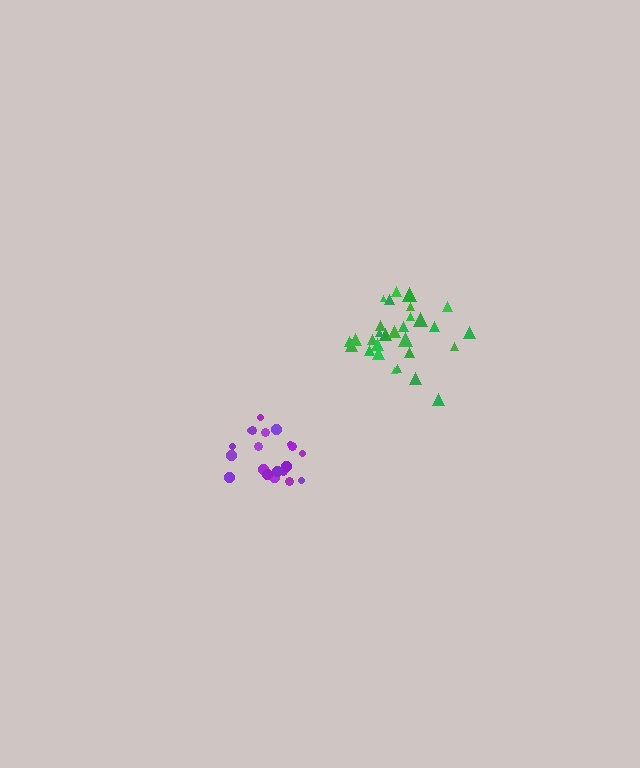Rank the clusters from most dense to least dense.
purple, green.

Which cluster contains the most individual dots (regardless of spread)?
Green (29).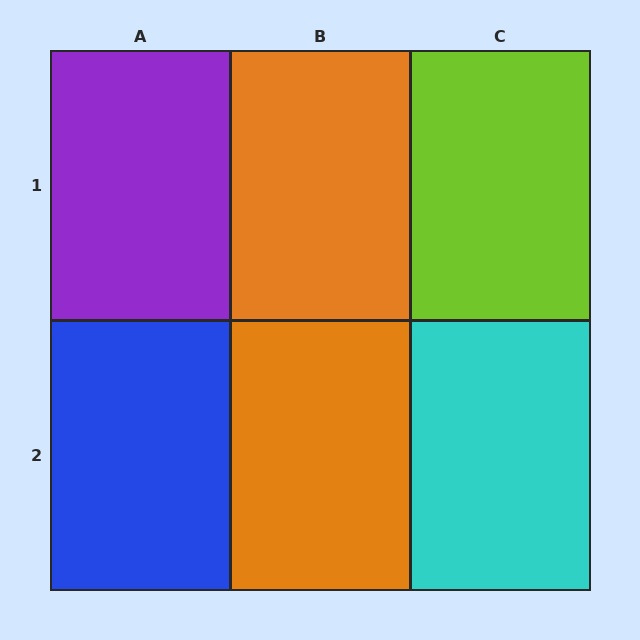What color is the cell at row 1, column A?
Purple.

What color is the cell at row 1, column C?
Lime.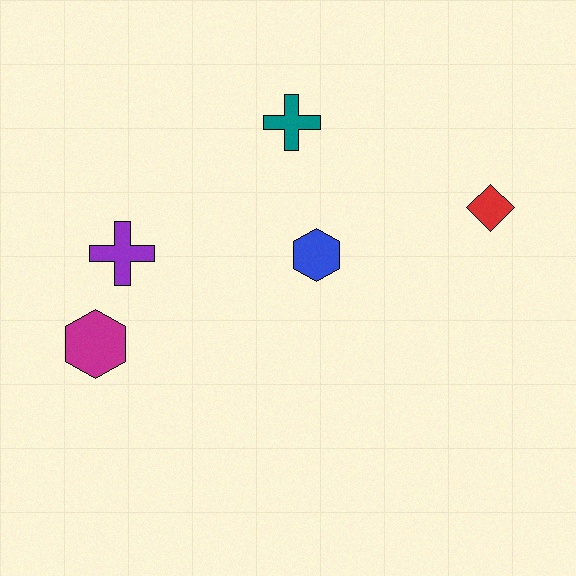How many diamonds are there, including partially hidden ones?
There is 1 diamond.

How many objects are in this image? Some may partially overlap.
There are 5 objects.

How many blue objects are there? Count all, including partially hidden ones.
There is 1 blue object.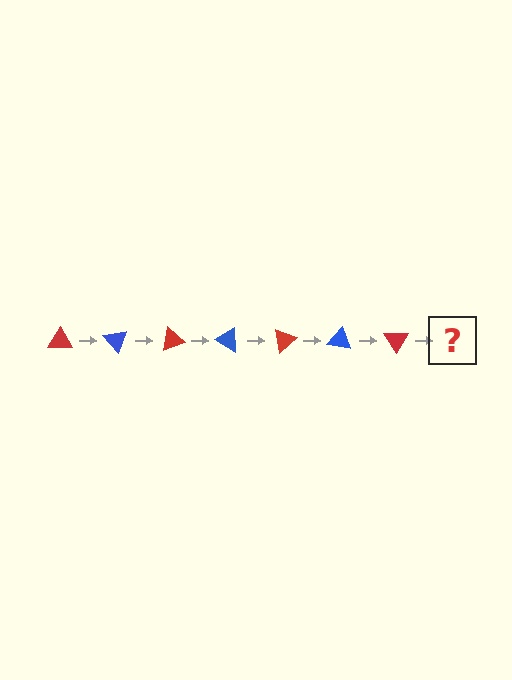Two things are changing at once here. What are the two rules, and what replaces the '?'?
The two rules are that it rotates 50 degrees each step and the color cycles through red and blue. The '?' should be a blue triangle, rotated 350 degrees from the start.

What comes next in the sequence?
The next element should be a blue triangle, rotated 350 degrees from the start.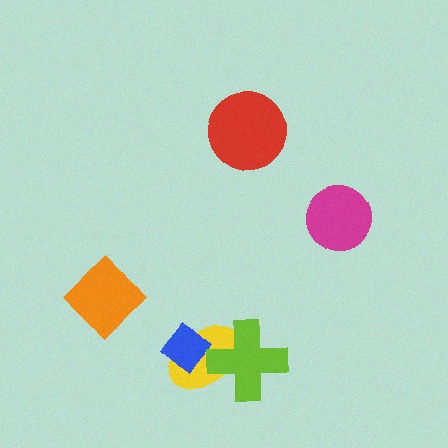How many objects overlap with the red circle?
0 objects overlap with the red circle.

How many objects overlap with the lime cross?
1 object overlaps with the lime cross.